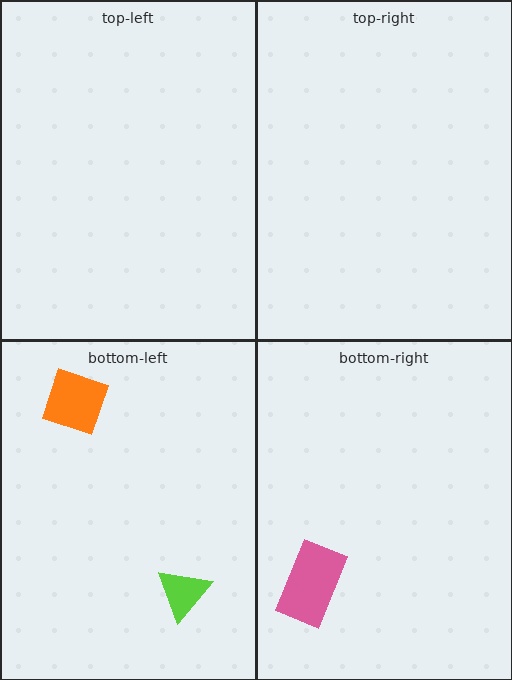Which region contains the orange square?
The bottom-left region.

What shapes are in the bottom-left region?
The lime triangle, the orange square.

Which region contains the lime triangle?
The bottom-left region.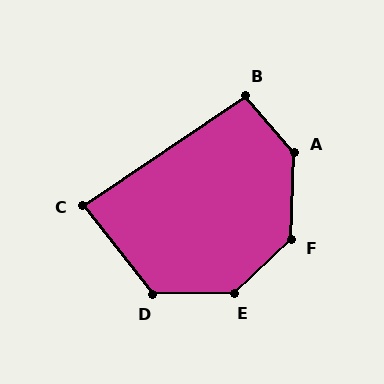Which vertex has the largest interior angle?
E, at approximately 137 degrees.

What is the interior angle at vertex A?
Approximately 137 degrees (obtuse).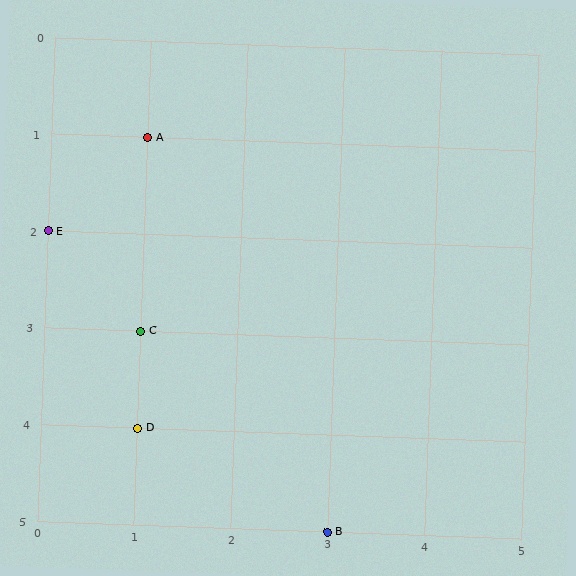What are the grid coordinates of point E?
Point E is at grid coordinates (0, 2).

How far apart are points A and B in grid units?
Points A and B are 2 columns and 4 rows apart (about 4.5 grid units diagonally).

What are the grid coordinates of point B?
Point B is at grid coordinates (3, 5).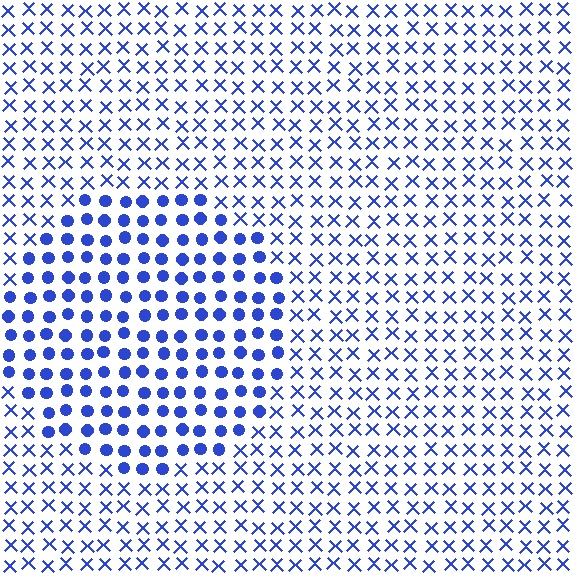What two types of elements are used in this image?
The image uses circles inside the circle region and X marks outside it.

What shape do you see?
I see a circle.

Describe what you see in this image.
The image is filled with small blue elements arranged in a uniform grid. A circle-shaped region contains circles, while the surrounding area contains X marks. The boundary is defined purely by the change in element shape.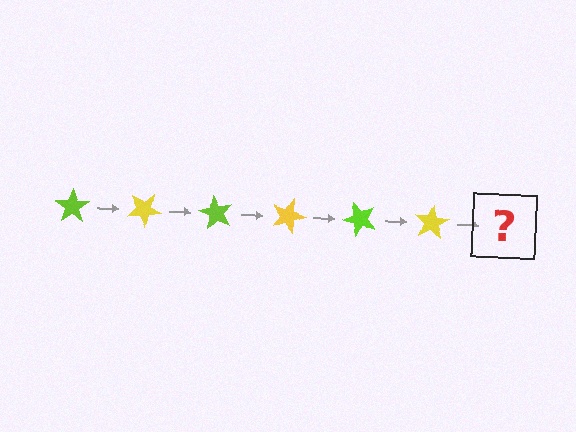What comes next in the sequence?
The next element should be a lime star, rotated 180 degrees from the start.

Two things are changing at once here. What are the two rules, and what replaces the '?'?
The two rules are that it rotates 30 degrees each step and the color cycles through lime and yellow. The '?' should be a lime star, rotated 180 degrees from the start.